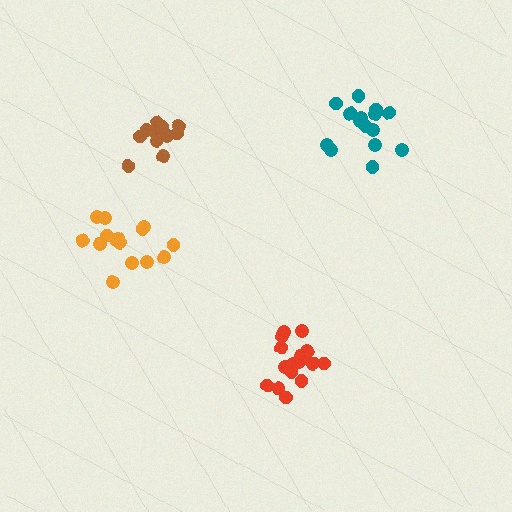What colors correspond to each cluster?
The clusters are colored: red, orange, teal, brown.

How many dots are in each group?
Group 1: 17 dots, Group 2: 15 dots, Group 3: 16 dots, Group 4: 13 dots (61 total).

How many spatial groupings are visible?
There are 4 spatial groupings.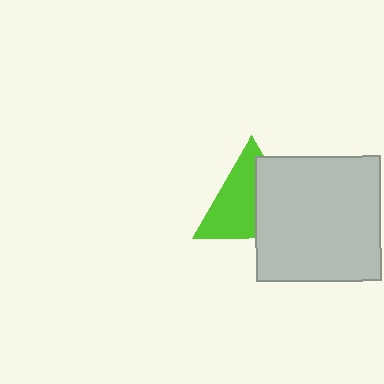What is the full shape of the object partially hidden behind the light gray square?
The partially hidden object is a lime triangle.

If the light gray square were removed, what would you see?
You would see the complete lime triangle.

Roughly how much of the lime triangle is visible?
About half of it is visible (roughly 57%).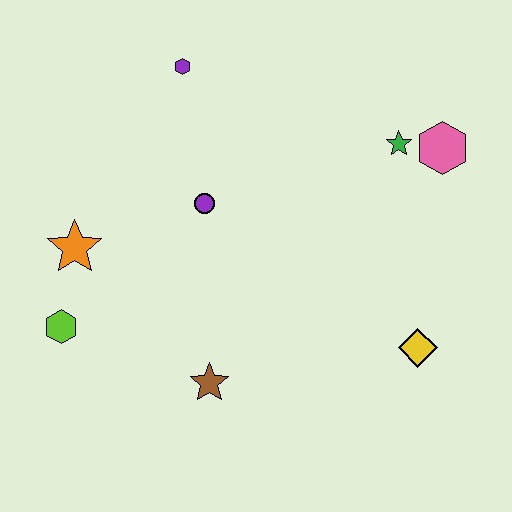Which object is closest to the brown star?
The lime hexagon is closest to the brown star.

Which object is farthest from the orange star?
The pink hexagon is farthest from the orange star.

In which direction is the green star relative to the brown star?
The green star is above the brown star.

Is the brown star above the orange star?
No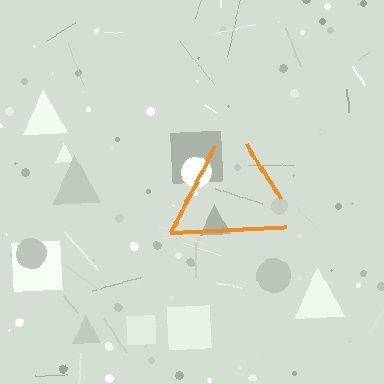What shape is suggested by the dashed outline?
The dashed outline suggests a triangle.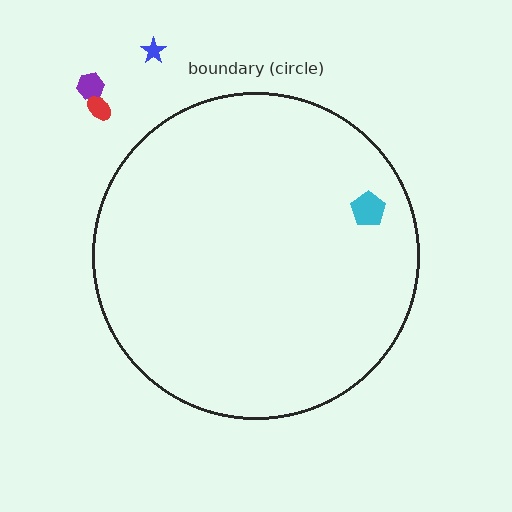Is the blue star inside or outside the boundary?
Outside.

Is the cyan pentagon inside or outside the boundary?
Inside.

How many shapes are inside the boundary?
1 inside, 3 outside.